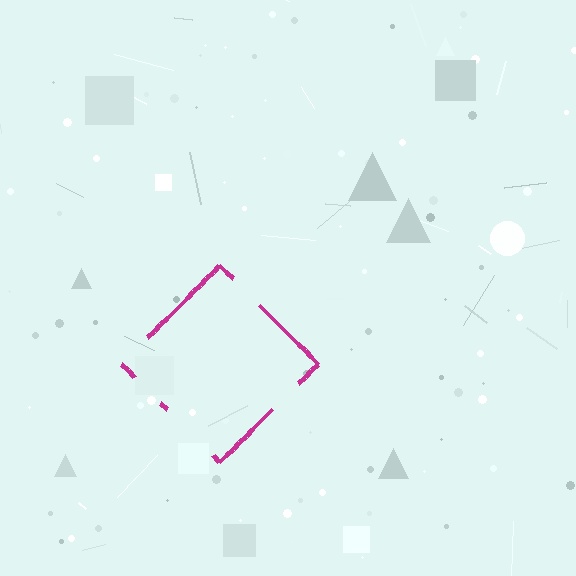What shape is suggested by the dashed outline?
The dashed outline suggests a diamond.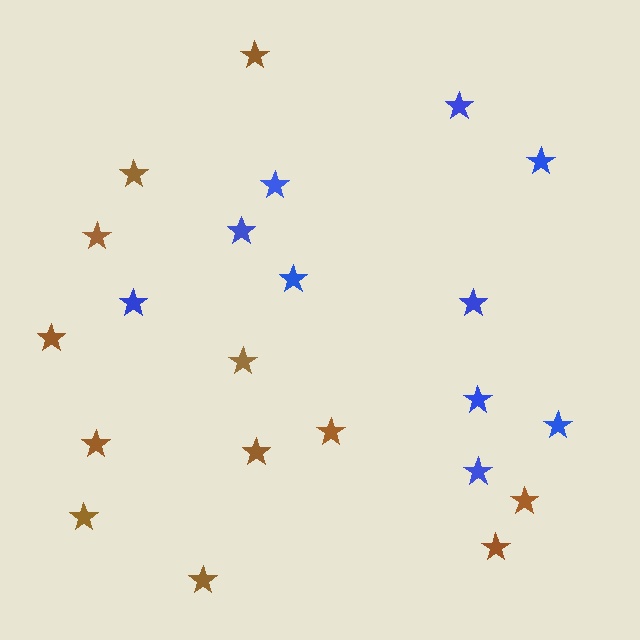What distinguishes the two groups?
There are 2 groups: one group of brown stars (12) and one group of blue stars (10).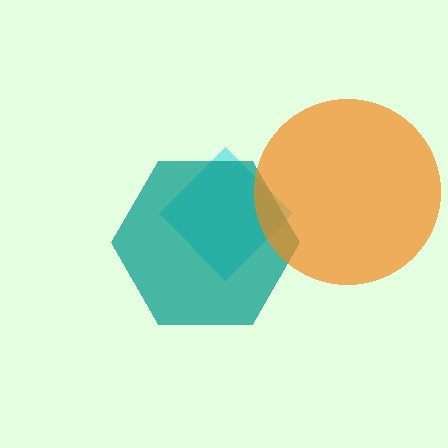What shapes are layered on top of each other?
The layered shapes are: a cyan diamond, a teal hexagon, an orange circle.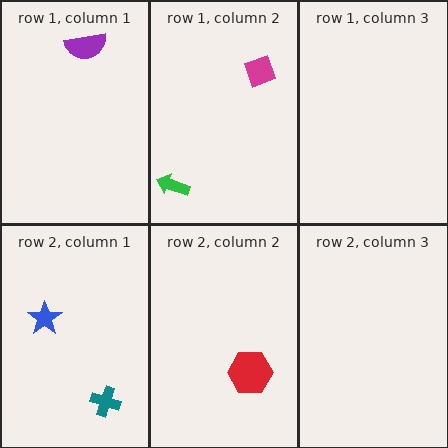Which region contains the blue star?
The row 2, column 1 region.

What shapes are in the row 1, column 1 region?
The purple semicircle.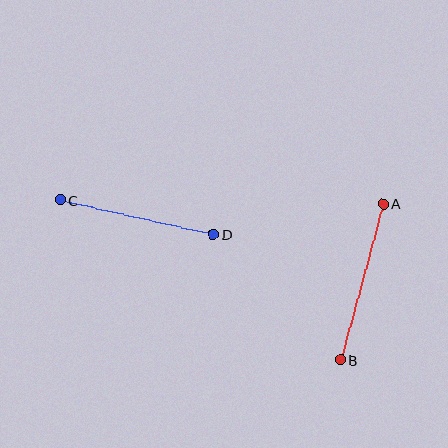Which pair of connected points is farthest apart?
Points A and B are farthest apart.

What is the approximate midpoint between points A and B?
The midpoint is at approximately (362, 282) pixels.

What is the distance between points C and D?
The distance is approximately 158 pixels.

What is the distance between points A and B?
The distance is approximately 161 pixels.